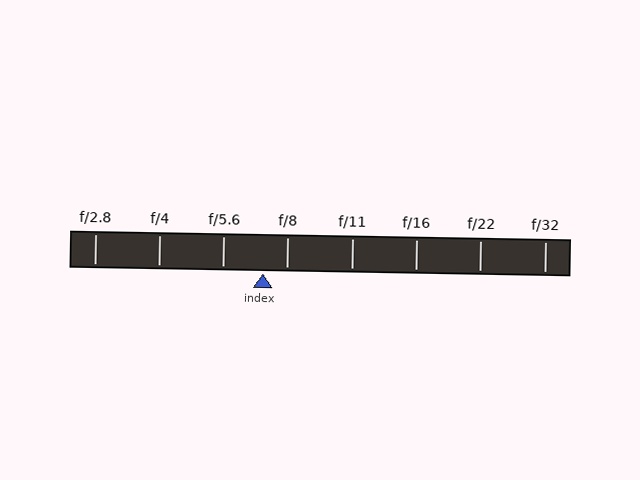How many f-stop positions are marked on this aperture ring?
There are 8 f-stop positions marked.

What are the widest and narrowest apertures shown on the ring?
The widest aperture shown is f/2.8 and the narrowest is f/32.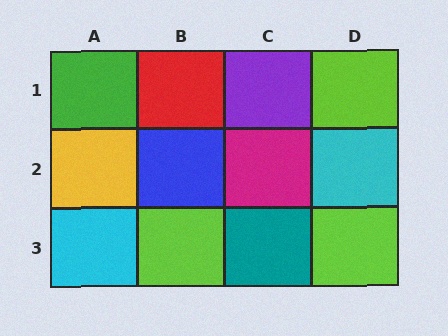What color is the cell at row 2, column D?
Cyan.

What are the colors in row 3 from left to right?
Cyan, lime, teal, lime.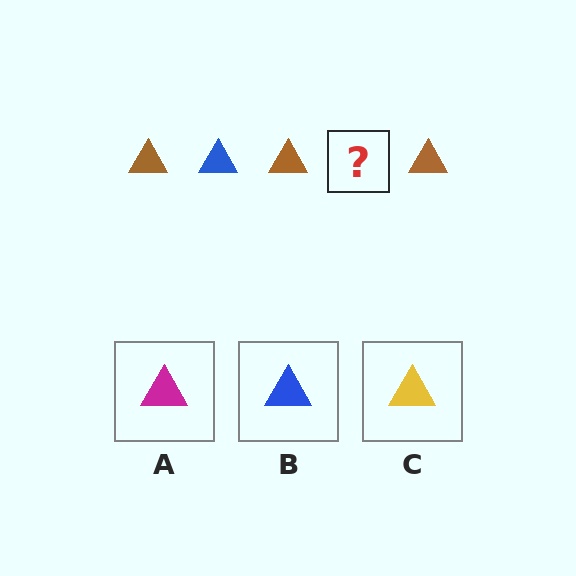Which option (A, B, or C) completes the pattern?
B.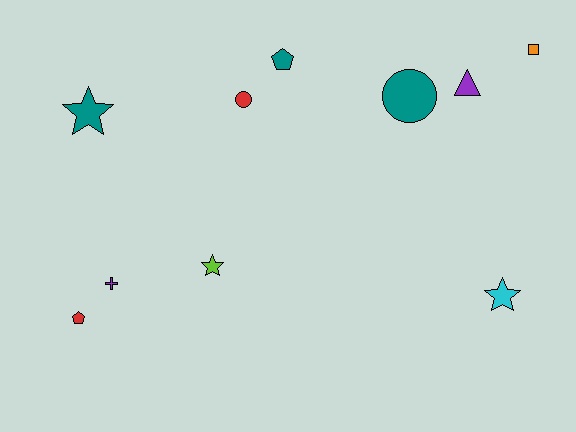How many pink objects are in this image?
There are no pink objects.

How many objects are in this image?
There are 10 objects.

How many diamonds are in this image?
There are no diamonds.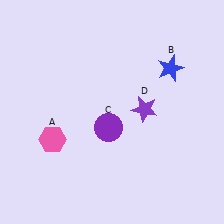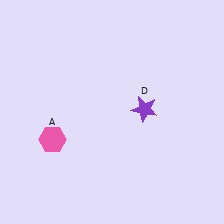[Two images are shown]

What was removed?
The purple circle (C), the blue star (B) were removed in Image 2.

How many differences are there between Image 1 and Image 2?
There are 2 differences between the two images.